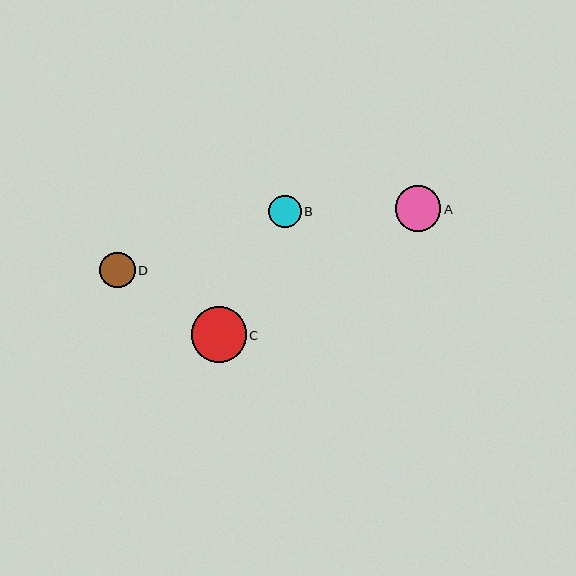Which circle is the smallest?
Circle B is the smallest with a size of approximately 32 pixels.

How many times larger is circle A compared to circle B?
Circle A is approximately 1.4 times the size of circle B.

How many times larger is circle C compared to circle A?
Circle C is approximately 1.2 times the size of circle A.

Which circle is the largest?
Circle C is the largest with a size of approximately 55 pixels.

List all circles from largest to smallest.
From largest to smallest: C, A, D, B.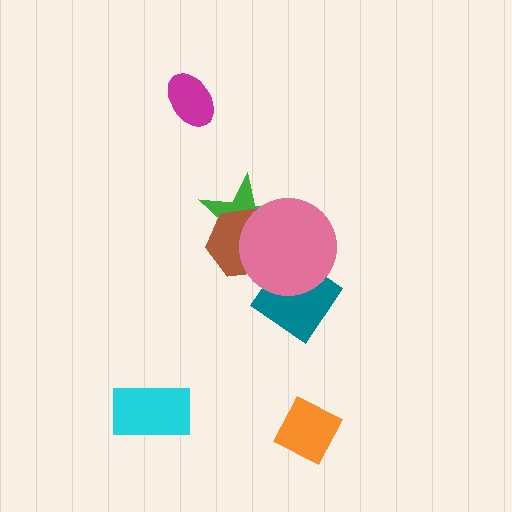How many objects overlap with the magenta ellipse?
0 objects overlap with the magenta ellipse.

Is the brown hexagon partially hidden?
Yes, it is partially covered by another shape.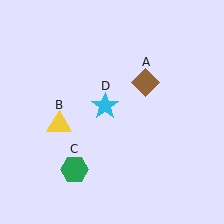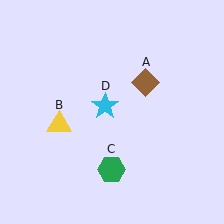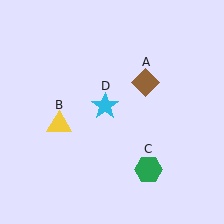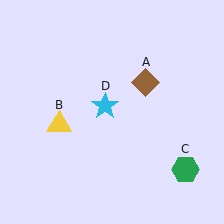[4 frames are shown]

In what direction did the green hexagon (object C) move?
The green hexagon (object C) moved right.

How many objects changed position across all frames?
1 object changed position: green hexagon (object C).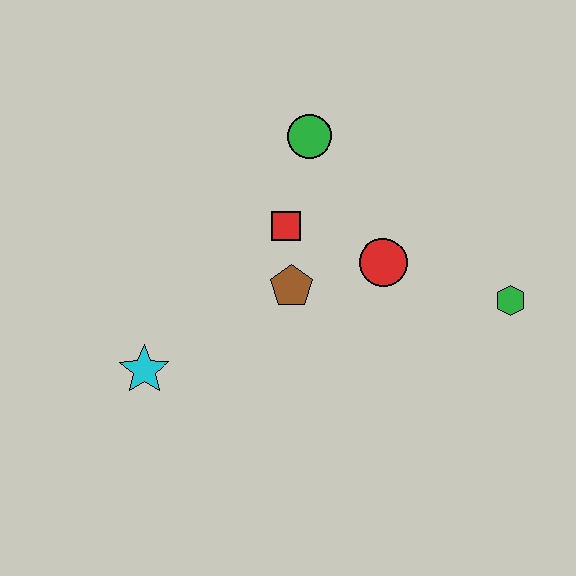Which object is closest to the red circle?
The brown pentagon is closest to the red circle.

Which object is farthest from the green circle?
The cyan star is farthest from the green circle.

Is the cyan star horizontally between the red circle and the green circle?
No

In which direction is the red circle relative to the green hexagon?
The red circle is to the left of the green hexagon.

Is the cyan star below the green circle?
Yes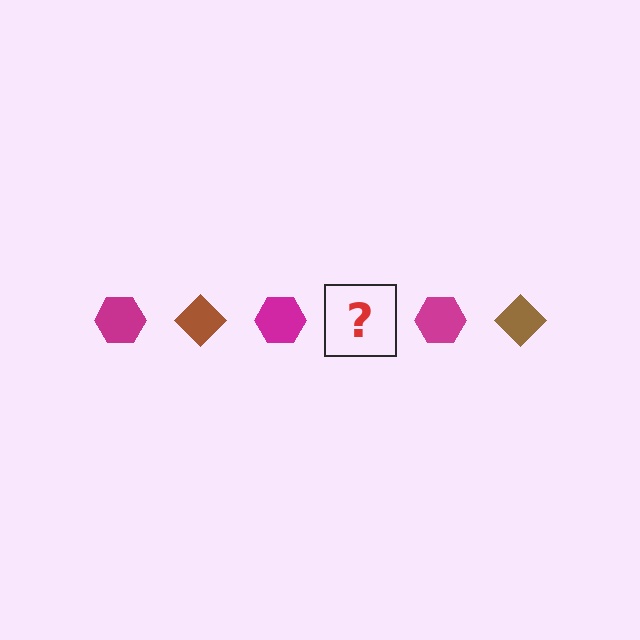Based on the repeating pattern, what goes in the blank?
The blank should be a brown diamond.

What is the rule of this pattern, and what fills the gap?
The rule is that the pattern alternates between magenta hexagon and brown diamond. The gap should be filled with a brown diamond.